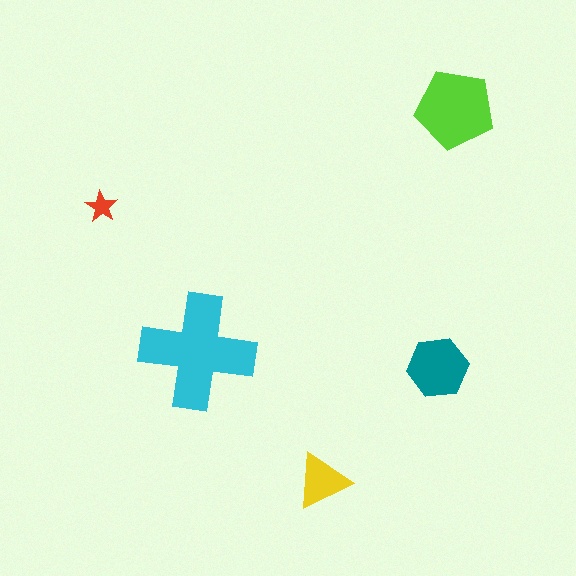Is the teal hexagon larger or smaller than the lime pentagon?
Smaller.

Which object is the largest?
The cyan cross.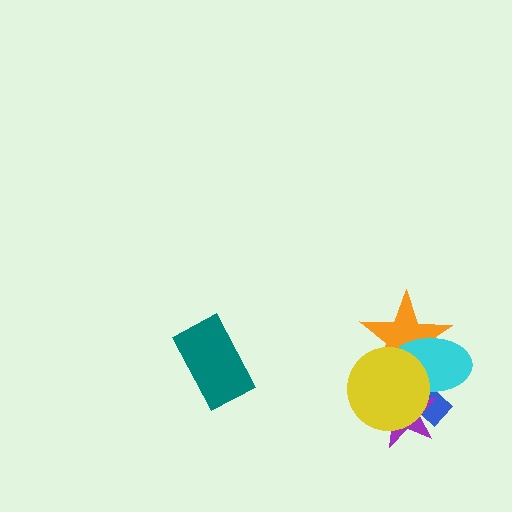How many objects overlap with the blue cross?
4 objects overlap with the blue cross.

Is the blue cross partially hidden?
Yes, it is partially covered by another shape.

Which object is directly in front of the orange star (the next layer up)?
The purple star is directly in front of the orange star.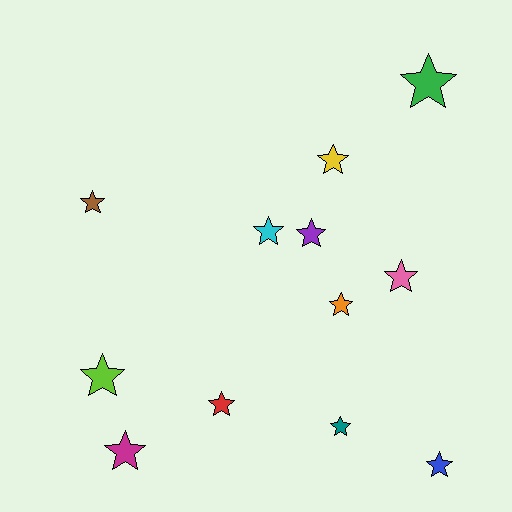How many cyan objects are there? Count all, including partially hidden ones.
There is 1 cyan object.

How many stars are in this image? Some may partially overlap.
There are 12 stars.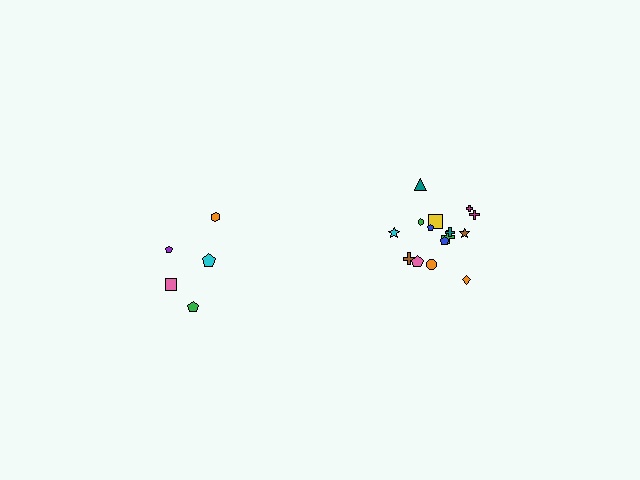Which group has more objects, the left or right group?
The right group.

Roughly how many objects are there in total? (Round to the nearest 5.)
Roughly 20 objects in total.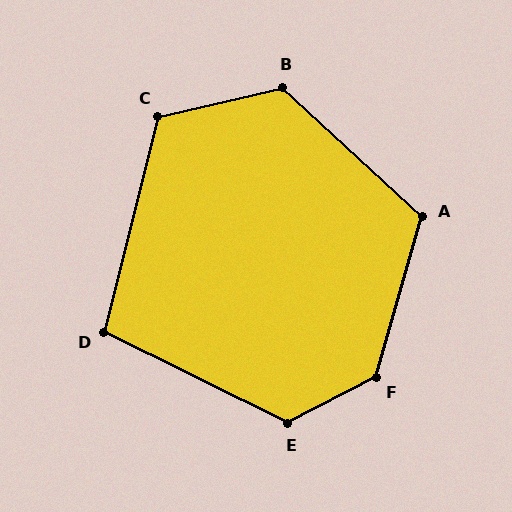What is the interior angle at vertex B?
Approximately 124 degrees (obtuse).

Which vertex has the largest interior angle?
F, at approximately 134 degrees.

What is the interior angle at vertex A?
Approximately 117 degrees (obtuse).